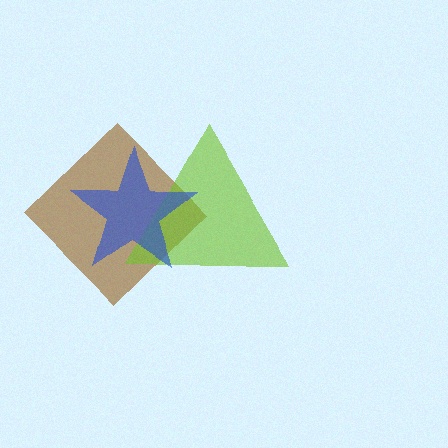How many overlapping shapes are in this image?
There are 3 overlapping shapes in the image.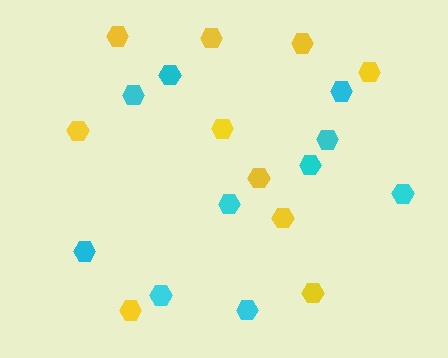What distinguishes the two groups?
There are 2 groups: one group of yellow hexagons (10) and one group of cyan hexagons (10).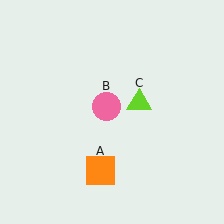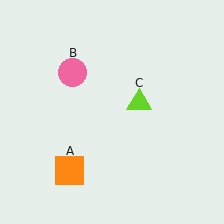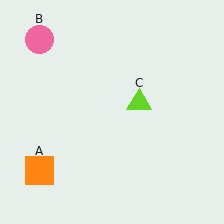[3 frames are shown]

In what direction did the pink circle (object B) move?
The pink circle (object B) moved up and to the left.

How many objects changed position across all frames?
2 objects changed position: orange square (object A), pink circle (object B).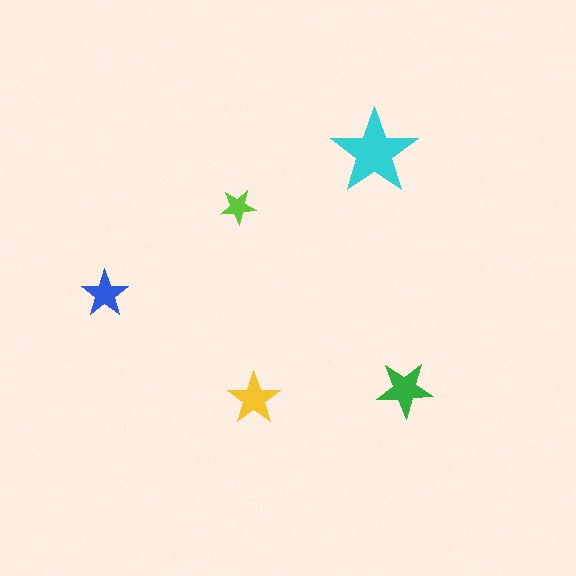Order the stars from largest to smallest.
the cyan one, the green one, the yellow one, the blue one, the lime one.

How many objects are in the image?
There are 5 objects in the image.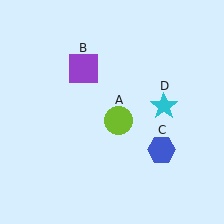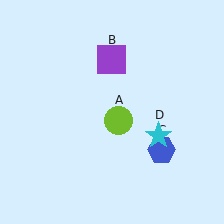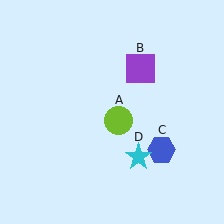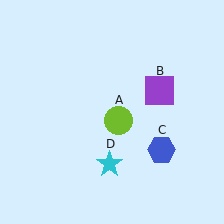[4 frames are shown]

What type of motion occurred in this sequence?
The purple square (object B), cyan star (object D) rotated clockwise around the center of the scene.